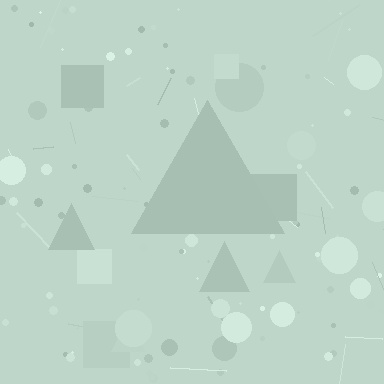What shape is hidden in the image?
A triangle is hidden in the image.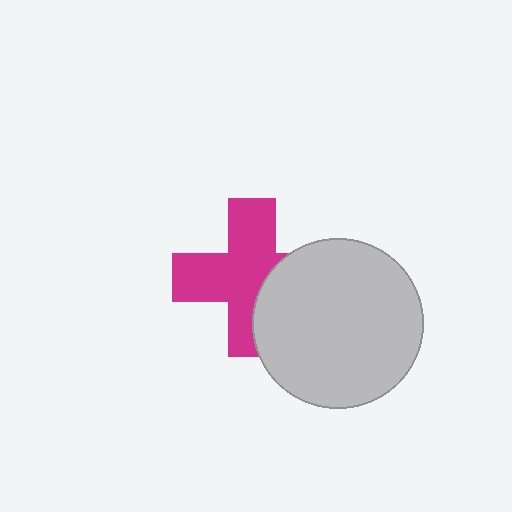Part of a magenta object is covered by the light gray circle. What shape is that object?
It is a cross.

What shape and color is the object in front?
The object in front is a light gray circle.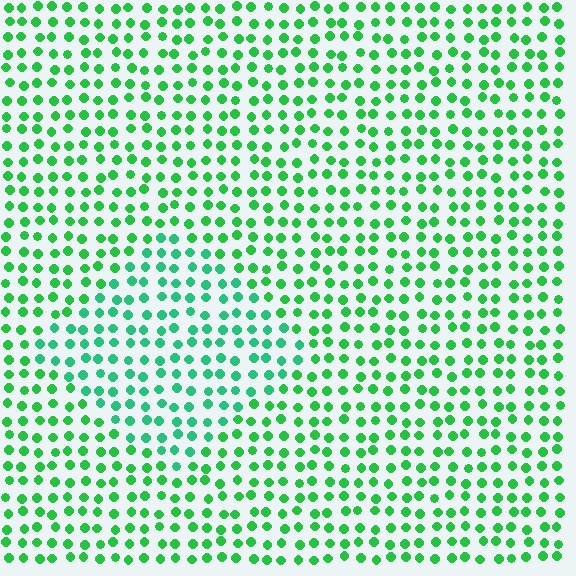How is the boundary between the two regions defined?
The boundary is defined purely by a slight shift in hue (about 22 degrees). Spacing, size, and orientation are identical on both sides.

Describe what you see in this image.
The image is filled with small green elements in a uniform arrangement. A diamond-shaped region is visible where the elements are tinted to a slightly different hue, forming a subtle color boundary.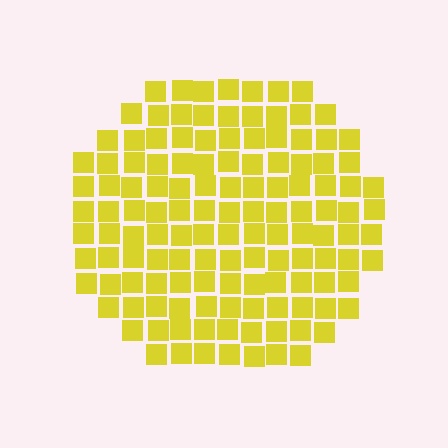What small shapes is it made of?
It is made of small squares.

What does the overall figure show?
The overall figure shows a circle.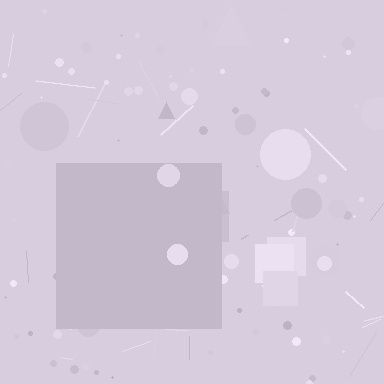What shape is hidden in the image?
A square is hidden in the image.